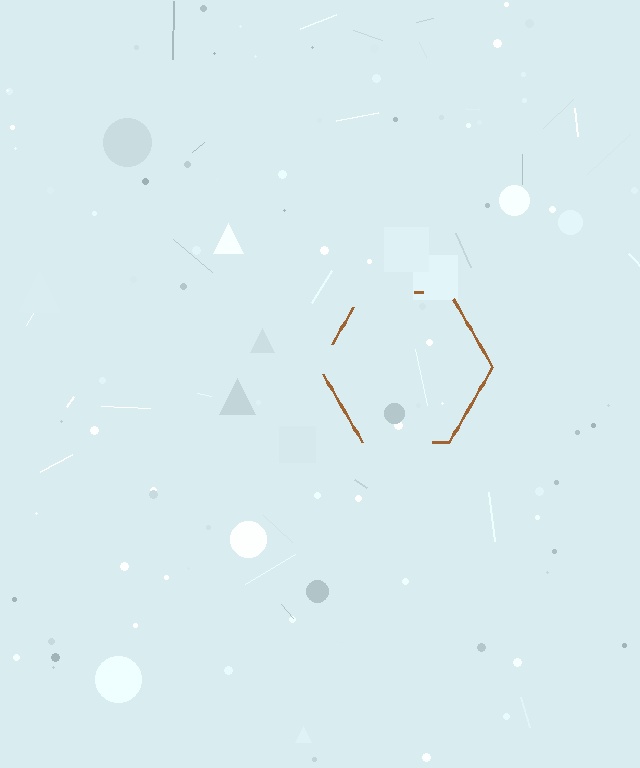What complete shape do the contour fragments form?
The contour fragments form a hexagon.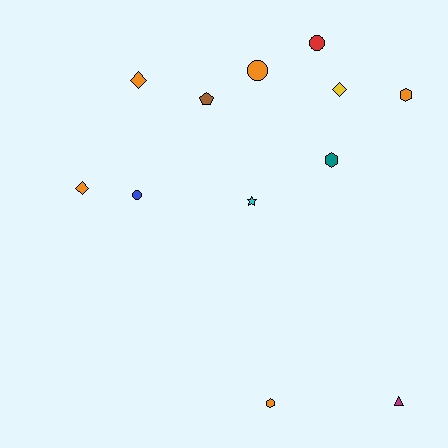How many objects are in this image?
There are 12 objects.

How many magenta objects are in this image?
There is 1 magenta object.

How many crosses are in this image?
There are no crosses.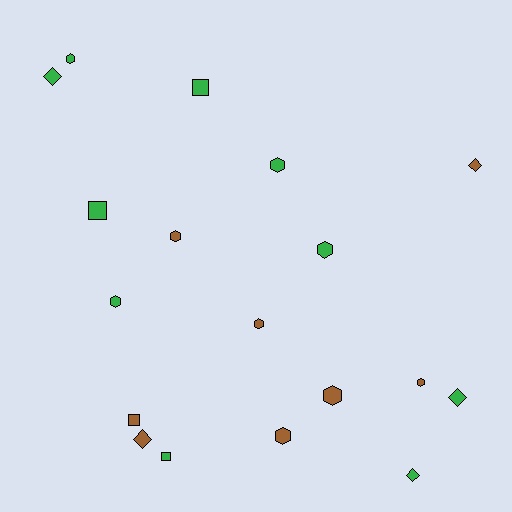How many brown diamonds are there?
There are 2 brown diamonds.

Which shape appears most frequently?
Hexagon, with 9 objects.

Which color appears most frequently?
Green, with 10 objects.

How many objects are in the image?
There are 18 objects.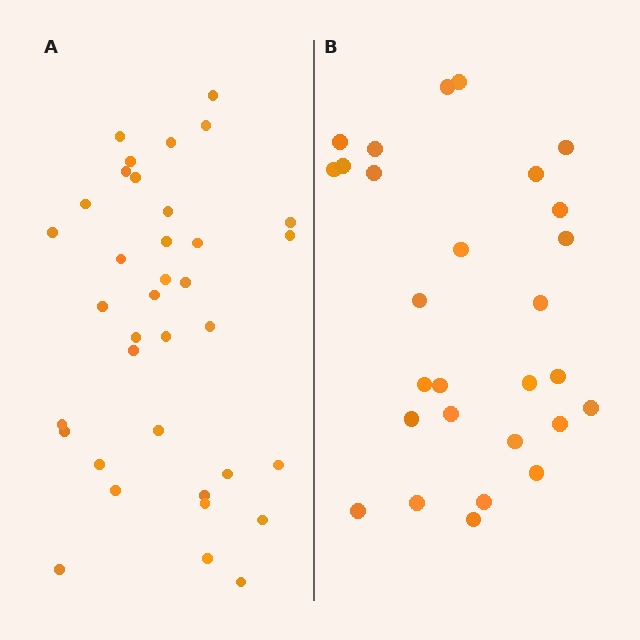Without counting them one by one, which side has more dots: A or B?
Region A (the left region) has more dots.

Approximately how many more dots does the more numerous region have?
Region A has roughly 8 or so more dots than region B.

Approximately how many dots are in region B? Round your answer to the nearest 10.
About 30 dots. (The exact count is 28, which rounds to 30.)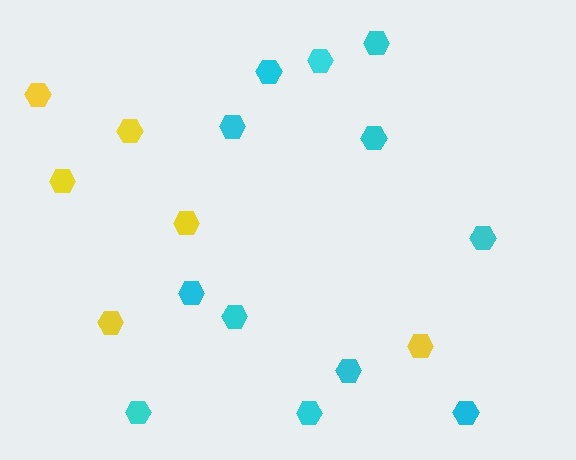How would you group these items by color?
There are 2 groups: one group of yellow hexagons (6) and one group of cyan hexagons (12).